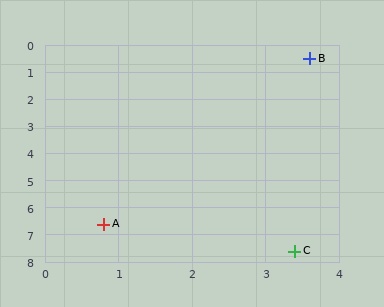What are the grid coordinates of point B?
Point B is at approximately (3.6, 0.5).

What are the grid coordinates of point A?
Point A is at approximately (0.8, 6.6).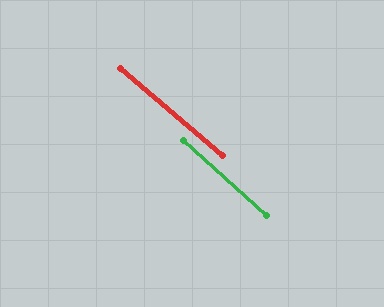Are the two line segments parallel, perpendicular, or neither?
Parallel — their directions differ by only 1.4°.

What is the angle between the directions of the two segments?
Approximately 1 degree.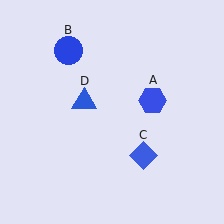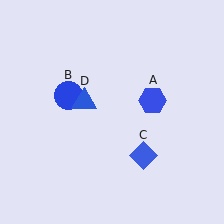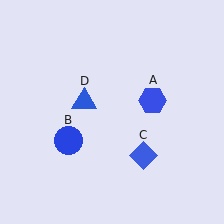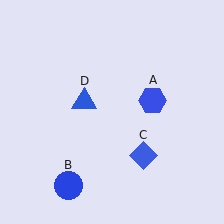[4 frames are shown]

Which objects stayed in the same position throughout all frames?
Blue hexagon (object A) and blue diamond (object C) and blue triangle (object D) remained stationary.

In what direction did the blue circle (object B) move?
The blue circle (object B) moved down.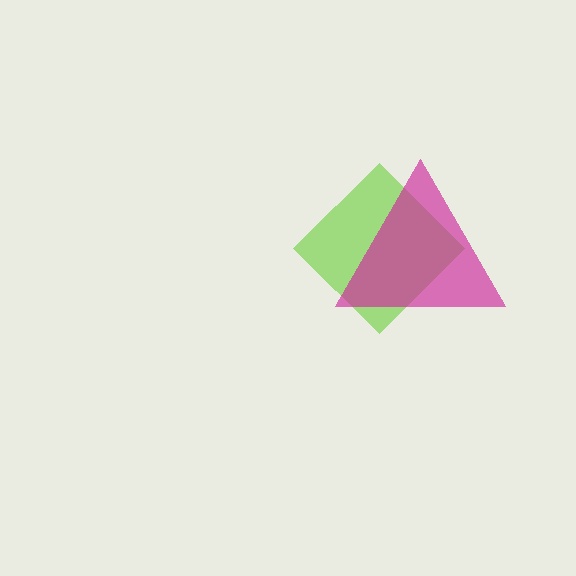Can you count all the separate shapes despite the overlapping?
Yes, there are 2 separate shapes.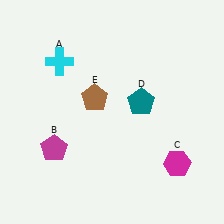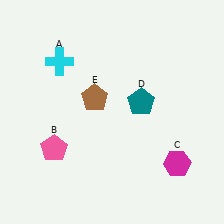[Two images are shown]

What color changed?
The pentagon (B) changed from magenta in Image 1 to pink in Image 2.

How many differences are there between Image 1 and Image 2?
There is 1 difference between the two images.